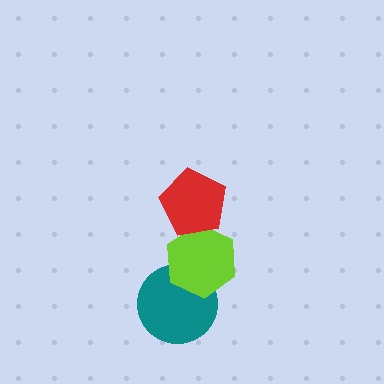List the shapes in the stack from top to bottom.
From top to bottom: the red pentagon, the lime hexagon, the teal circle.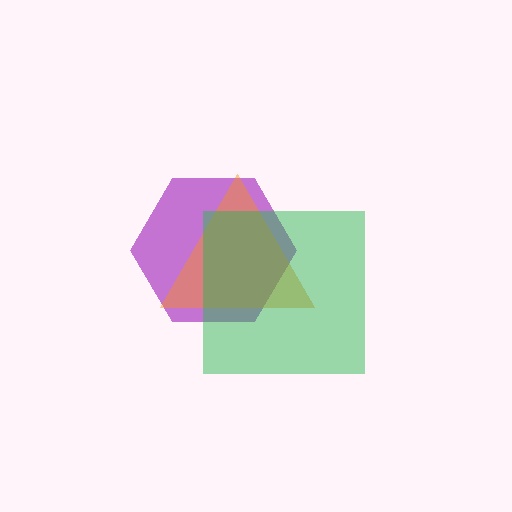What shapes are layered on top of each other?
The layered shapes are: a purple hexagon, an orange triangle, a green square.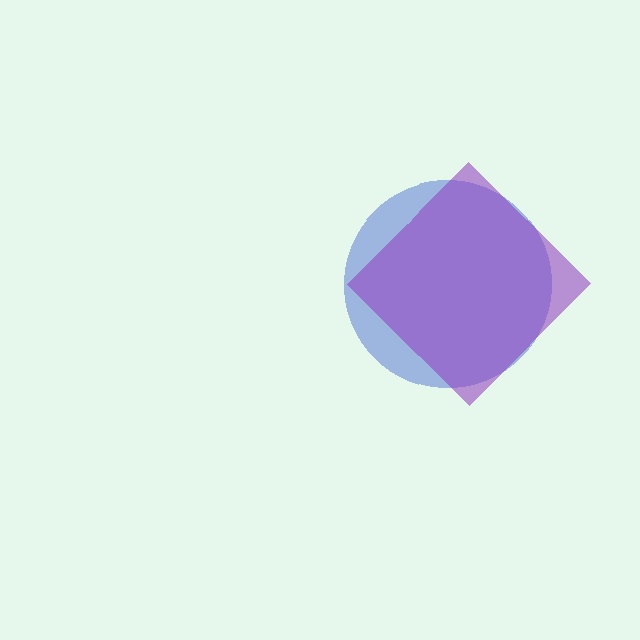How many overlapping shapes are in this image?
There are 2 overlapping shapes in the image.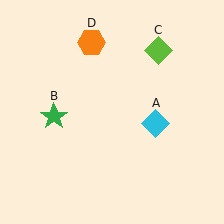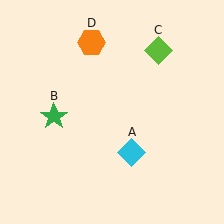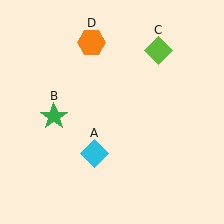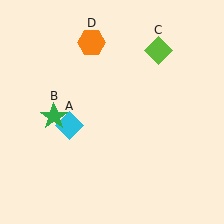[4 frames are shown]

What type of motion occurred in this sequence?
The cyan diamond (object A) rotated clockwise around the center of the scene.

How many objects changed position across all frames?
1 object changed position: cyan diamond (object A).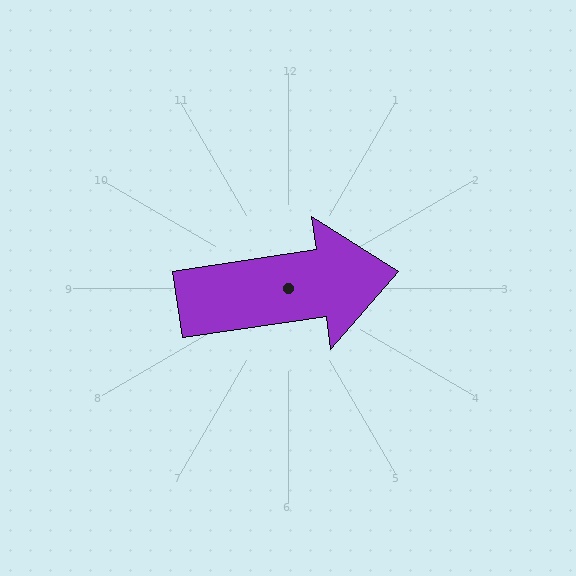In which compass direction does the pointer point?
East.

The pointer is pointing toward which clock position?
Roughly 3 o'clock.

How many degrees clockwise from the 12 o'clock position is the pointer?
Approximately 82 degrees.